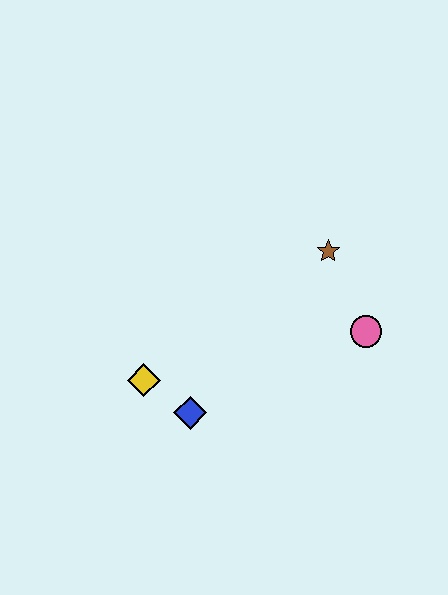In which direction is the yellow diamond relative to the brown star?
The yellow diamond is to the left of the brown star.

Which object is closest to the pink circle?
The brown star is closest to the pink circle.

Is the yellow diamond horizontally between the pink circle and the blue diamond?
No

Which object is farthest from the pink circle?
The yellow diamond is farthest from the pink circle.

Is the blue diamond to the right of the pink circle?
No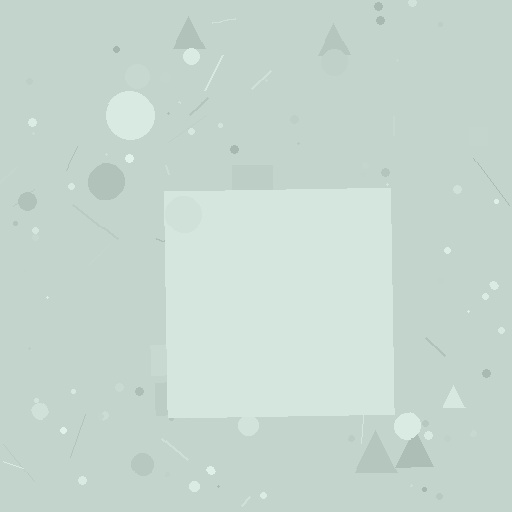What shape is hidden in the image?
A square is hidden in the image.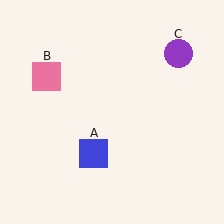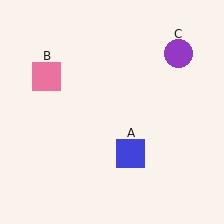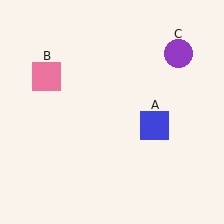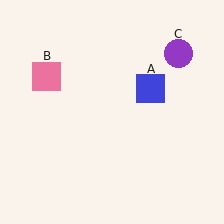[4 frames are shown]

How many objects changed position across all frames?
1 object changed position: blue square (object A).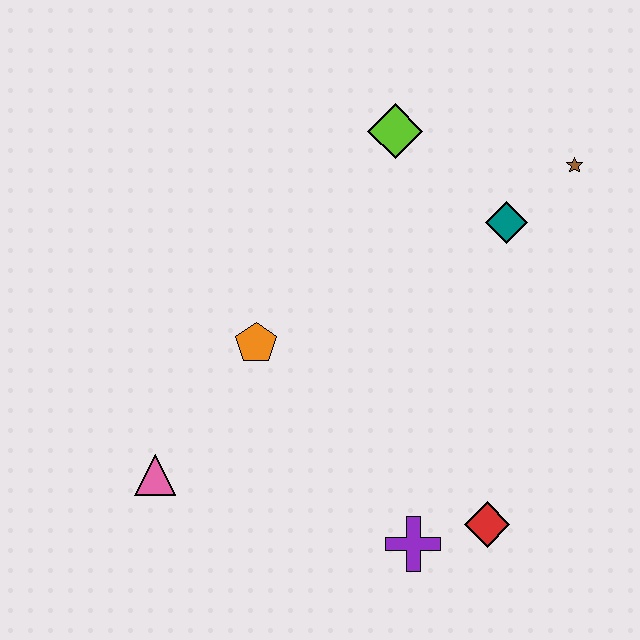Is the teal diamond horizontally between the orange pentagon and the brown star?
Yes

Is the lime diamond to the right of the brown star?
No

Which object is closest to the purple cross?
The red diamond is closest to the purple cross.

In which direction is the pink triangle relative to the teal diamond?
The pink triangle is to the left of the teal diamond.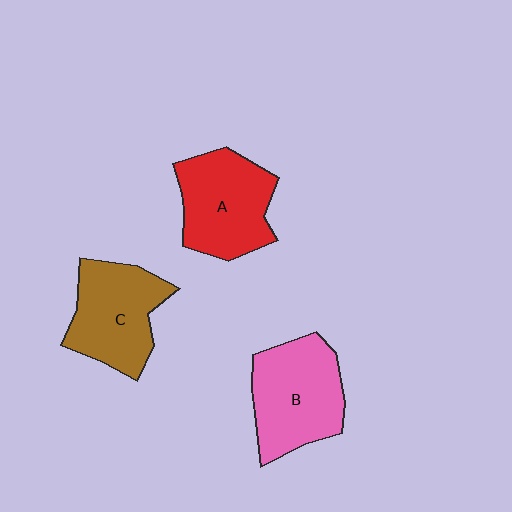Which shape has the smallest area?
Shape C (brown).